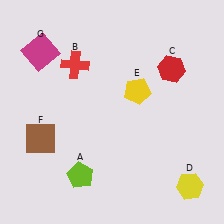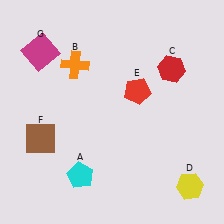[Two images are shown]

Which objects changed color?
A changed from lime to cyan. B changed from red to orange. E changed from yellow to red.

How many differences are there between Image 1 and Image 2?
There are 3 differences between the two images.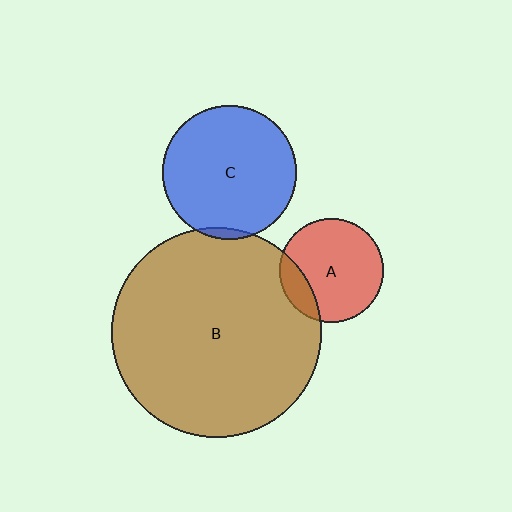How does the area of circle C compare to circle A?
Approximately 1.7 times.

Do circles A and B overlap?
Yes.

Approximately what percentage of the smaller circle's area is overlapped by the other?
Approximately 15%.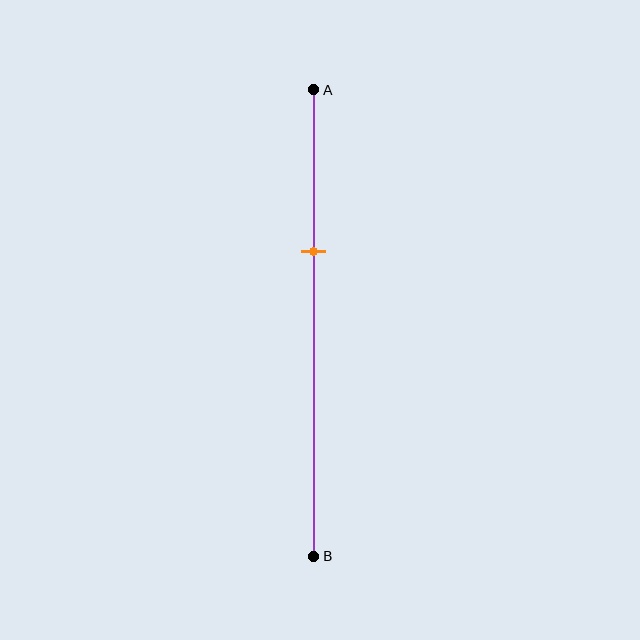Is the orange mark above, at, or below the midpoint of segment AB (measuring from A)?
The orange mark is above the midpoint of segment AB.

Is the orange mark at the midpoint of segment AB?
No, the mark is at about 35% from A, not at the 50% midpoint.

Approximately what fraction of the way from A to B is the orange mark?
The orange mark is approximately 35% of the way from A to B.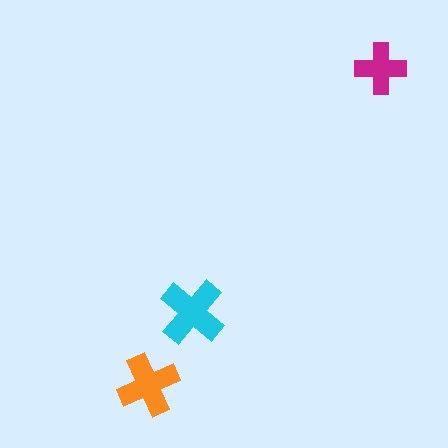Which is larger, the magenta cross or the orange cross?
The orange one.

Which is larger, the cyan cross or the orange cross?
The cyan one.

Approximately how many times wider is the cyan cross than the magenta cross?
About 1.5 times wider.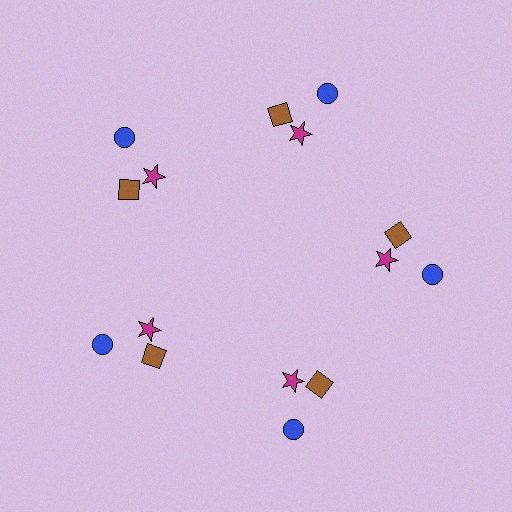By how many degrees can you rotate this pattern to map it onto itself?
The pattern maps onto itself every 72 degrees of rotation.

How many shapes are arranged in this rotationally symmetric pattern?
There are 15 shapes, arranged in 5 groups of 3.